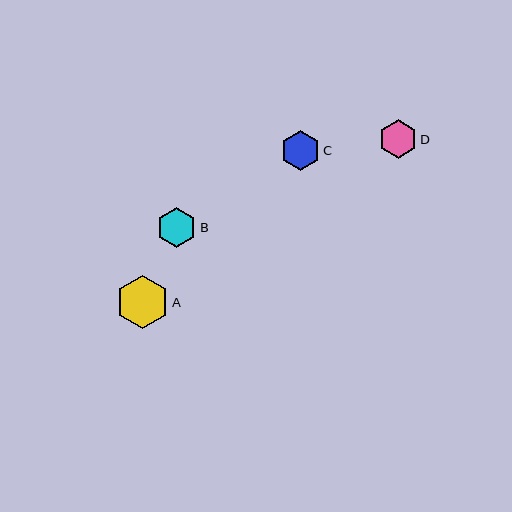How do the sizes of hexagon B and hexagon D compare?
Hexagon B and hexagon D are approximately the same size.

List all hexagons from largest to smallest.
From largest to smallest: A, B, C, D.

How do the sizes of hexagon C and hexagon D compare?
Hexagon C and hexagon D are approximately the same size.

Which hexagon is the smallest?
Hexagon D is the smallest with a size of approximately 39 pixels.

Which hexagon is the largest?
Hexagon A is the largest with a size of approximately 53 pixels.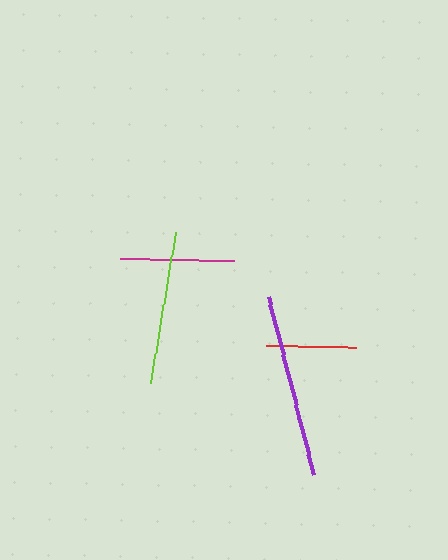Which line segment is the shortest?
The red line is the shortest at approximately 90 pixels.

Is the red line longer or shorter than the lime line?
The lime line is longer than the red line.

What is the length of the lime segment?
The lime segment is approximately 152 pixels long.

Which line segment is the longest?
The purple line is the longest at approximately 183 pixels.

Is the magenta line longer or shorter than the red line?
The magenta line is longer than the red line.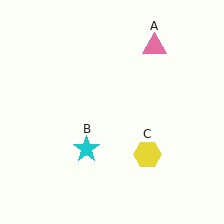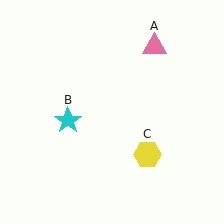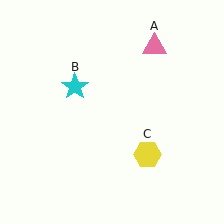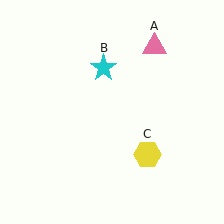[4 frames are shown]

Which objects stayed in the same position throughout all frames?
Pink triangle (object A) and yellow hexagon (object C) remained stationary.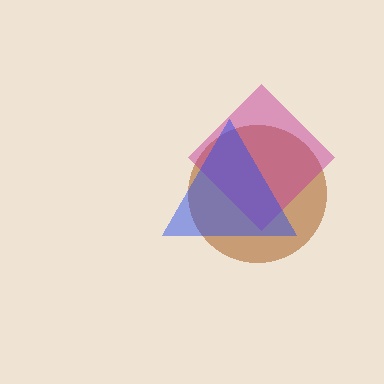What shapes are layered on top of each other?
The layered shapes are: a brown circle, a magenta diamond, a blue triangle.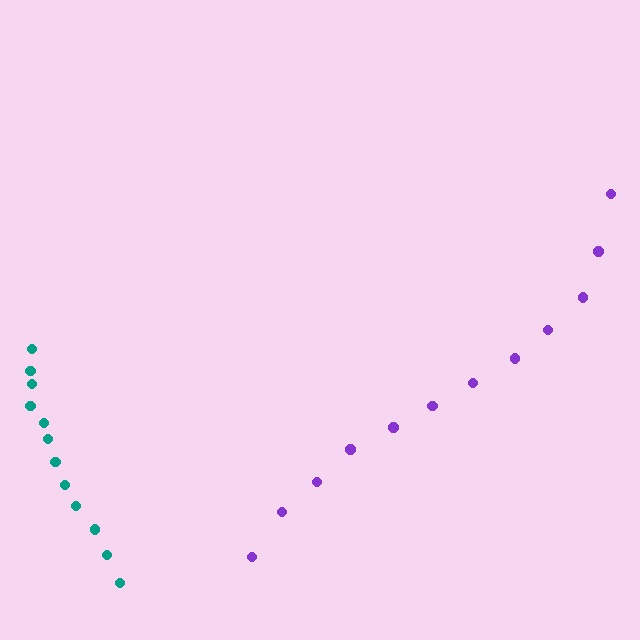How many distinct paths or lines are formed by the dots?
There are 2 distinct paths.